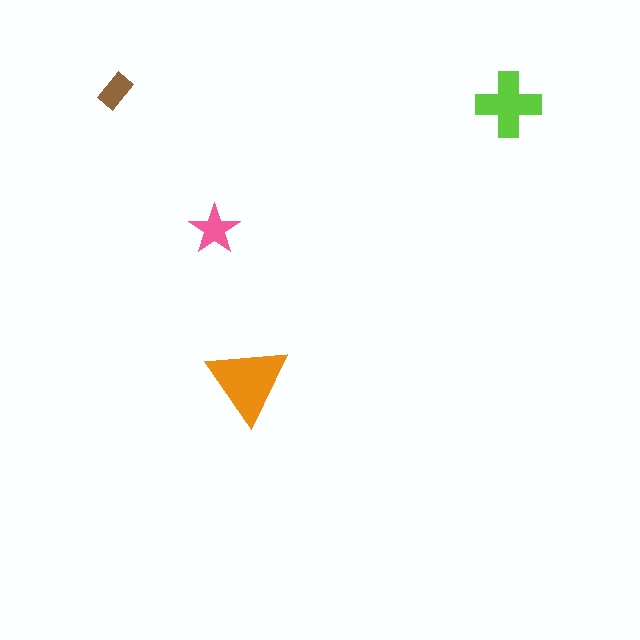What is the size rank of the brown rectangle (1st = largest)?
4th.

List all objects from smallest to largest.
The brown rectangle, the pink star, the lime cross, the orange triangle.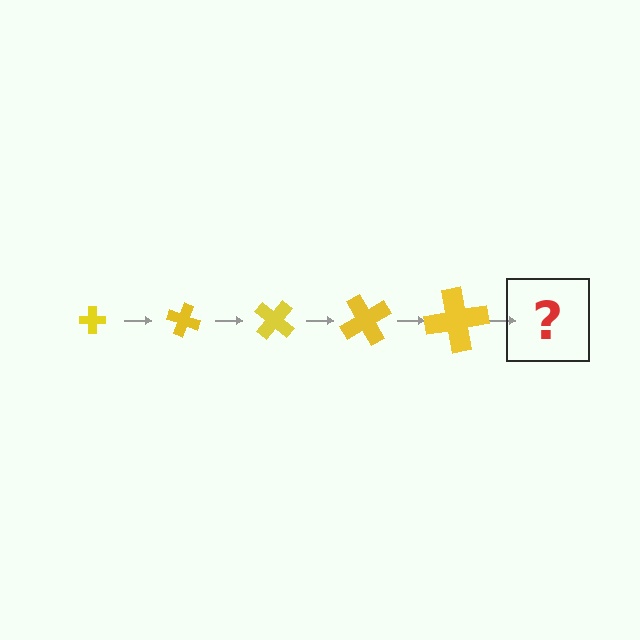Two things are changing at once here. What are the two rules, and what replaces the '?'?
The two rules are that the cross grows larger each step and it rotates 20 degrees each step. The '?' should be a cross, larger than the previous one and rotated 100 degrees from the start.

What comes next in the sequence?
The next element should be a cross, larger than the previous one and rotated 100 degrees from the start.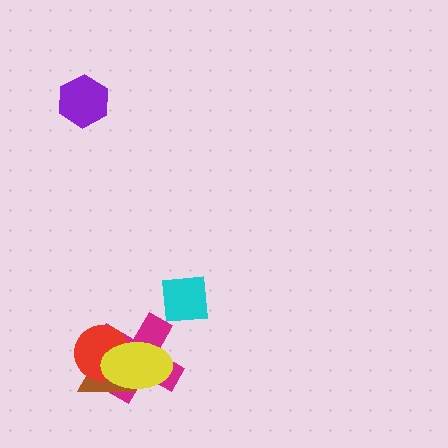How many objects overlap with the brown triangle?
3 objects overlap with the brown triangle.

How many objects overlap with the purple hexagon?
0 objects overlap with the purple hexagon.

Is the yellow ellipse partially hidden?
No, no other shape covers it.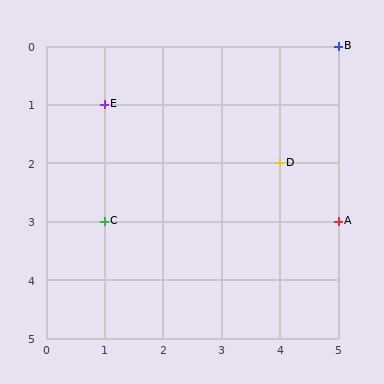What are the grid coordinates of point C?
Point C is at grid coordinates (1, 3).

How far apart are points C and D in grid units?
Points C and D are 3 columns and 1 row apart (about 3.2 grid units diagonally).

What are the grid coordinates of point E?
Point E is at grid coordinates (1, 1).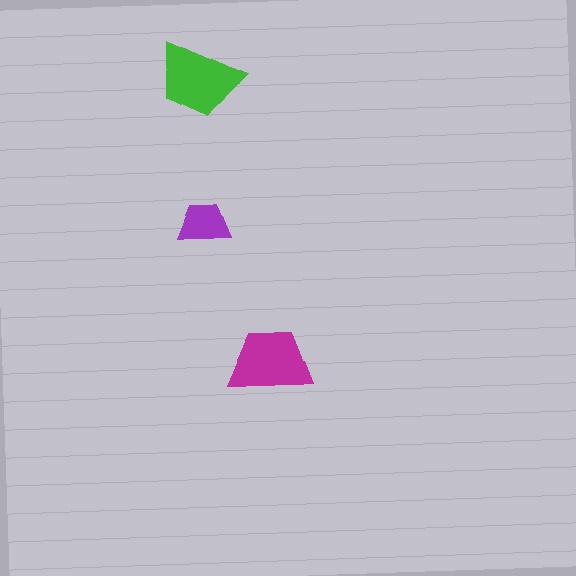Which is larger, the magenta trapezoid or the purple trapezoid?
The magenta one.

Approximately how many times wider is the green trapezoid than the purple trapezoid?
About 1.5 times wider.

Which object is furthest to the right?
The magenta trapezoid is rightmost.